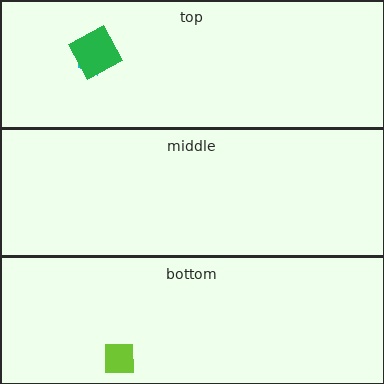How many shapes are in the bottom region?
1.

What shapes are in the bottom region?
The lime square.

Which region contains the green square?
The top region.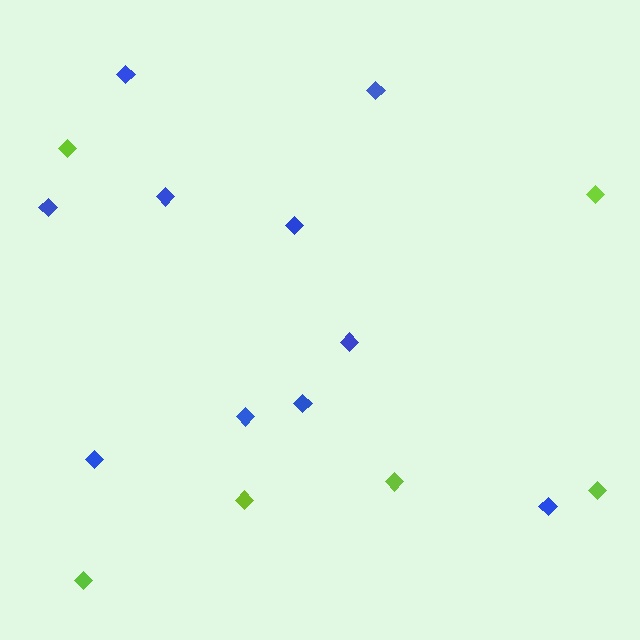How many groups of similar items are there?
There are 2 groups: one group of blue diamonds (10) and one group of lime diamonds (6).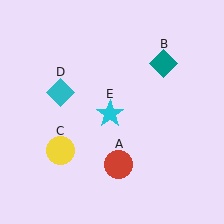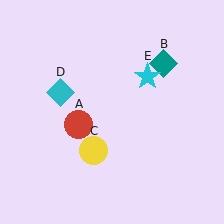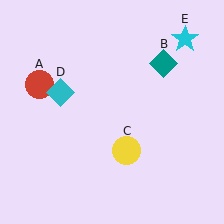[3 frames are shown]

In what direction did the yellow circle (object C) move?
The yellow circle (object C) moved right.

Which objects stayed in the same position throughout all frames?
Teal diamond (object B) and cyan diamond (object D) remained stationary.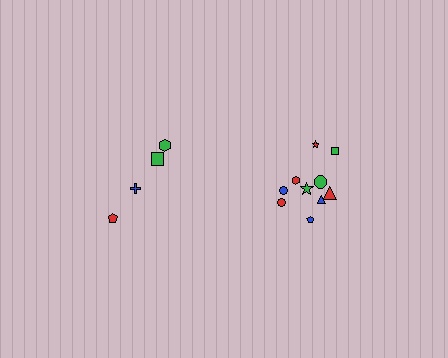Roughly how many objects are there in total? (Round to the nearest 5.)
Roughly 15 objects in total.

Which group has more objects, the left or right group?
The right group.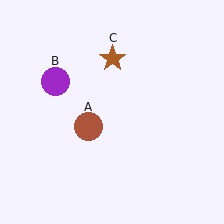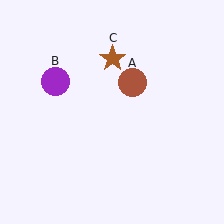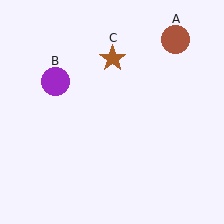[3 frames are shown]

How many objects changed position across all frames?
1 object changed position: brown circle (object A).